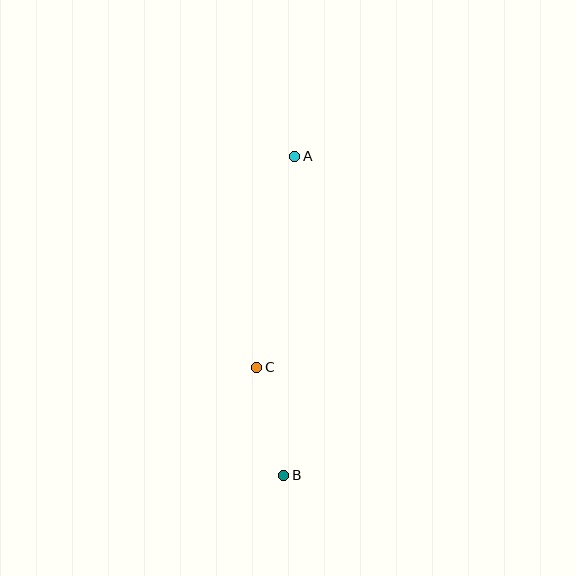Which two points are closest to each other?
Points B and C are closest to each other.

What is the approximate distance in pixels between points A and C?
The distance between A and C is approximately 214 pixels.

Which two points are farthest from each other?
Points A and B are farthest from each other.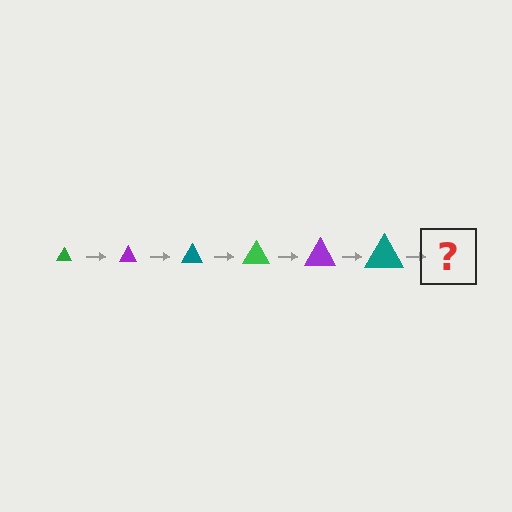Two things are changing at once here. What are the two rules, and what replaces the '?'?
The two rules are that the triangle grows larger each step and the color cycles through green, purple, and teal. The '?' should be a green triangle, larger than the previous one.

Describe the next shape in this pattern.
It should be a green triangle, larger than the previous one.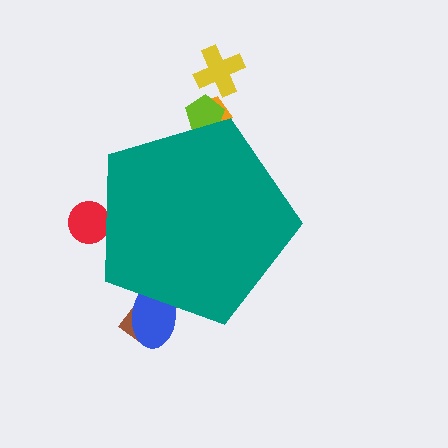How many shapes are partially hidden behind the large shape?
5 shapes are partially hidden.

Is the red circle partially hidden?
Yes, the red circle is partially hidden behind the teal pentagon.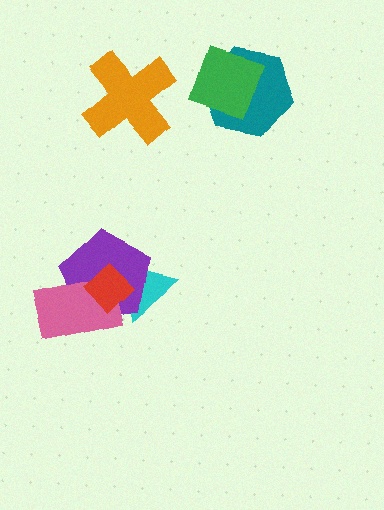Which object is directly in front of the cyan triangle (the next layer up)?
The purple pentagon is directly in front of the cyan triangle.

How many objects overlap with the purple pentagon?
3 objects overlap with the purple pentagon.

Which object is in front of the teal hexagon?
The green diamond is in front of the teal hexagon.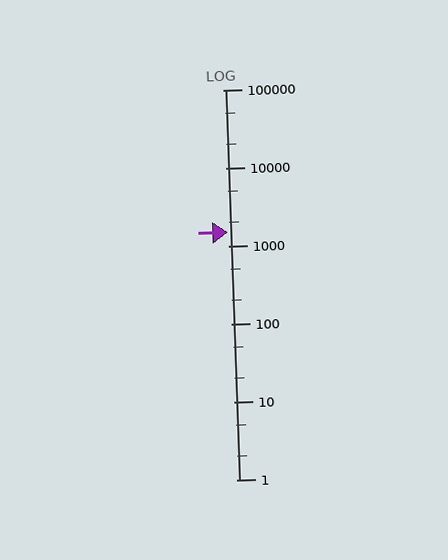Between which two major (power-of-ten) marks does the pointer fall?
The pointer is between 1000 and 10000.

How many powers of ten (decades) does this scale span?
The scale spans 5 decades, from 1 to 100000.